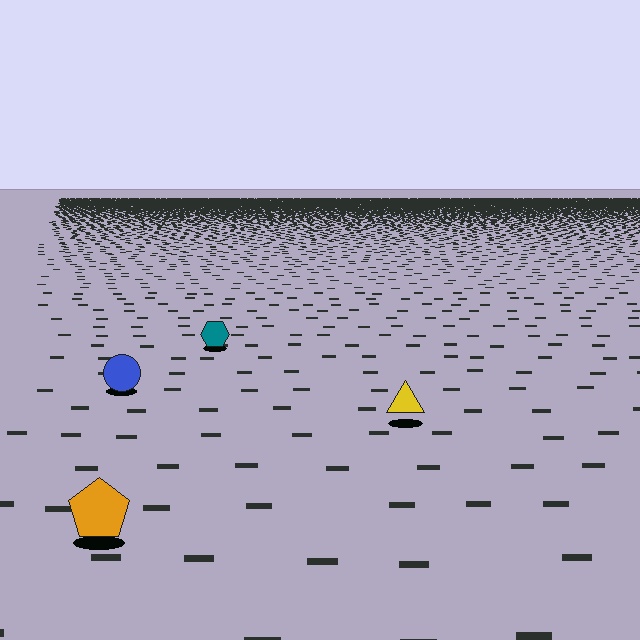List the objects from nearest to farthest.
From nearest to farthest: the orange pentagon, the yellow triangle, the blue circle, the teal hexagon.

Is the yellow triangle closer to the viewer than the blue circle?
Yes. The yellow triangle is closer — you can tell from the texture gradient: the ground texture is coarser near it.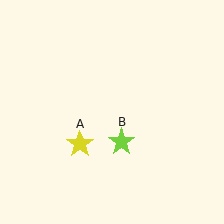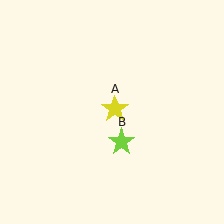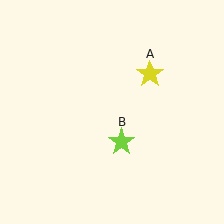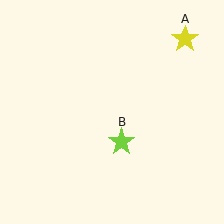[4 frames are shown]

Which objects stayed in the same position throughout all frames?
Lime star (object B) remained stationary.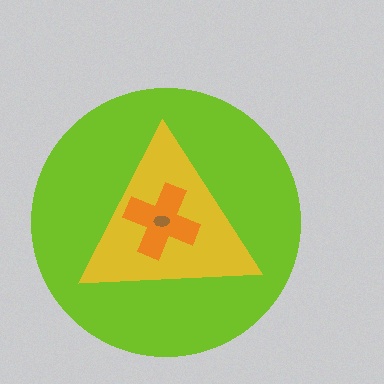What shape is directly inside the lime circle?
The yellow triangle.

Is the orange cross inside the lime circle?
Yes.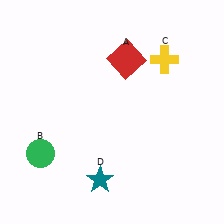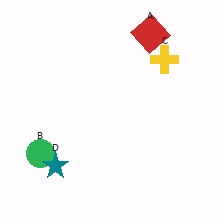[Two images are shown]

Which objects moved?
The objects that moved are: the red square (A), the teal star (D).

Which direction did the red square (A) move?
The red square (A) moved up.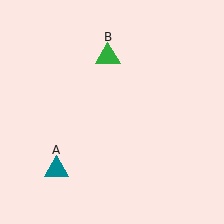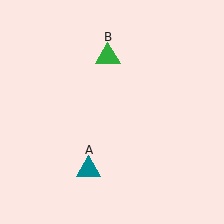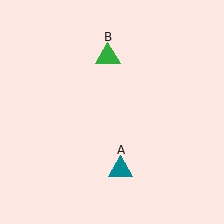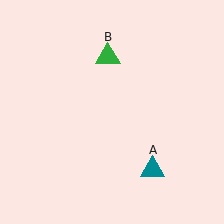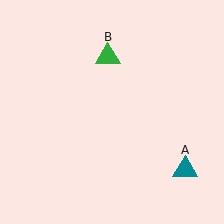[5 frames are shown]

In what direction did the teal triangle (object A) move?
The teal triangle (object A) moved right.